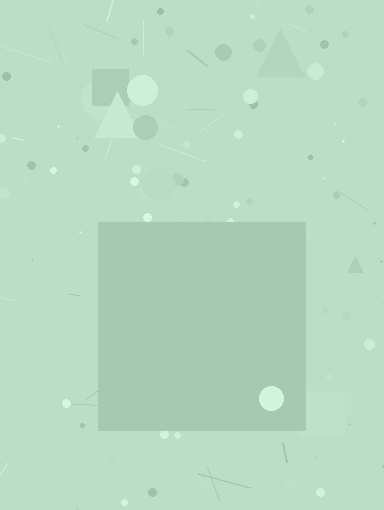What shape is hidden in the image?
A square is hidden in the image.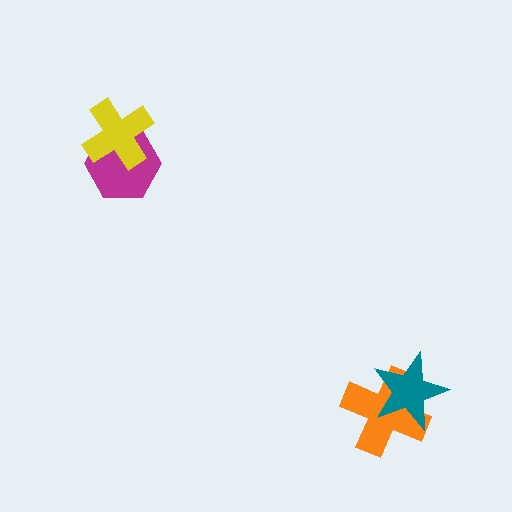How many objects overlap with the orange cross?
1 object overlaps with the orange cross.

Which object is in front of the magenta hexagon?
The yellow cross is in front of the magenta hexagon.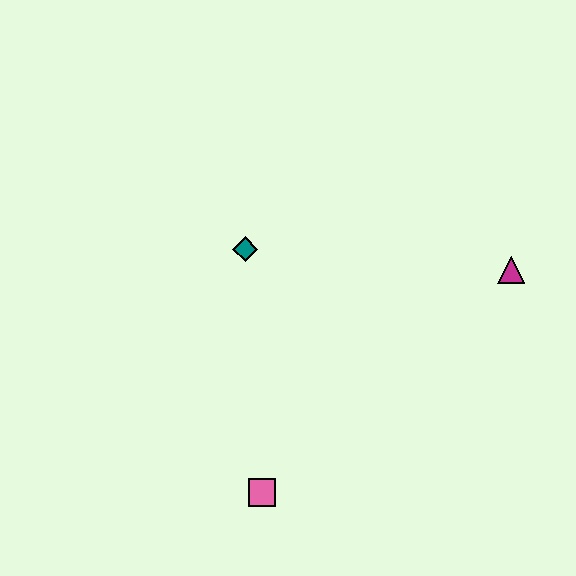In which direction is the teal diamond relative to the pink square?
The teal diamond is above the pink square.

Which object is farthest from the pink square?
The magenta triangle is farthest from the pink square.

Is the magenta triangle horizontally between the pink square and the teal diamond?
No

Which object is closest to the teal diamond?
The pink square is closest to the teal diamond.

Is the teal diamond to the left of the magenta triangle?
Yes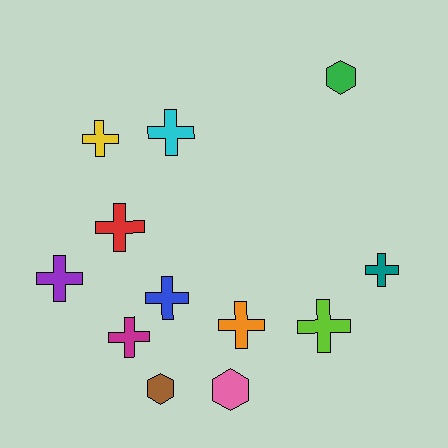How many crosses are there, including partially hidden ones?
There are 9 crosses.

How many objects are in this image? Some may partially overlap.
There are 12 objects.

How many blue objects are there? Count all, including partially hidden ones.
There is 1 blue object.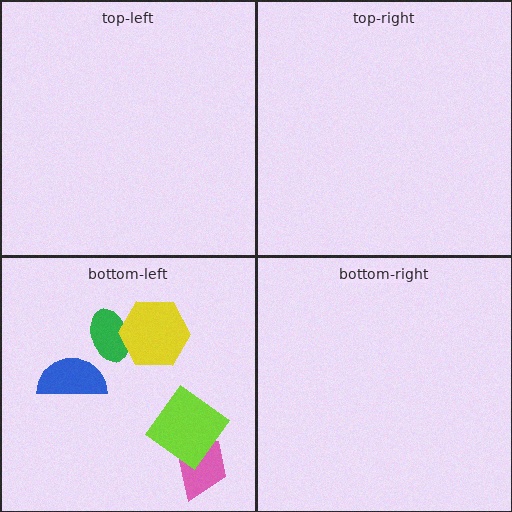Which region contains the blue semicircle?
The bottom-left region.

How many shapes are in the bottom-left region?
5.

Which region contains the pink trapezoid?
The bottom-left region.